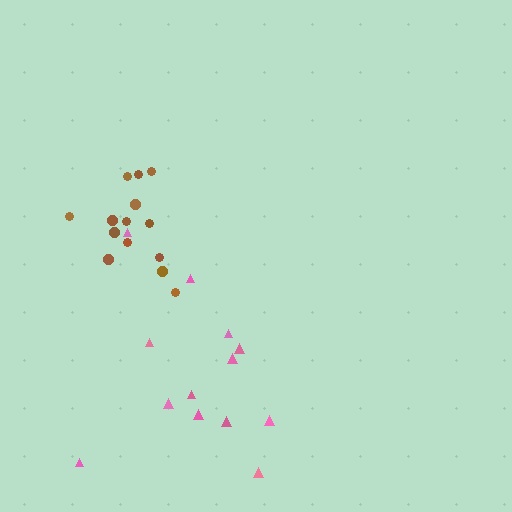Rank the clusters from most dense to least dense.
brown, pink.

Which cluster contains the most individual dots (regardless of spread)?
Brown (14).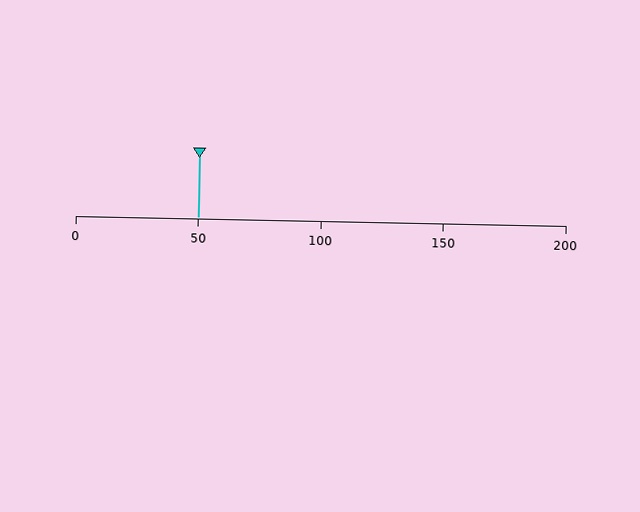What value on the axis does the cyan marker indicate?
The marker indicates approximately 50.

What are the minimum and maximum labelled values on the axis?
The axis runs from 0 to 200.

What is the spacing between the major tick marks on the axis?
The major ticks are spaced 50 apart.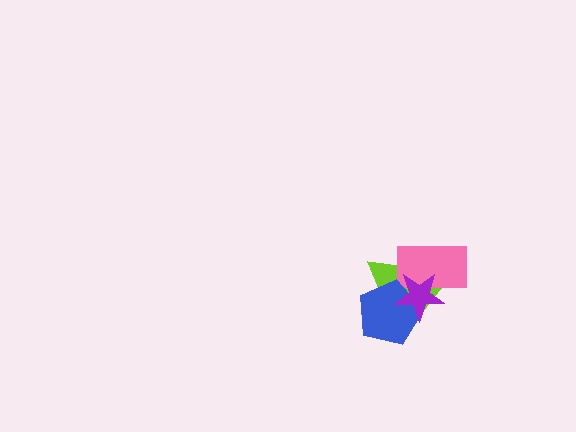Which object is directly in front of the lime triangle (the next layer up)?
The pink rectangle is directly in front of the lime triangle.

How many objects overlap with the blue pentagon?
2 objects overlap with the blue pentagon.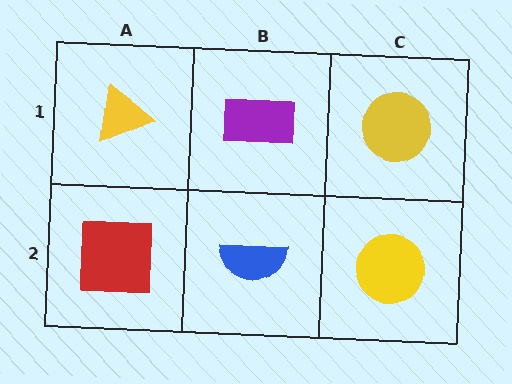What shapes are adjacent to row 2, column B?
A purple rectangle (row 1, column B), a red square (row 2, column A), a yellow circle (row 2, column C).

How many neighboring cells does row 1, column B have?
3.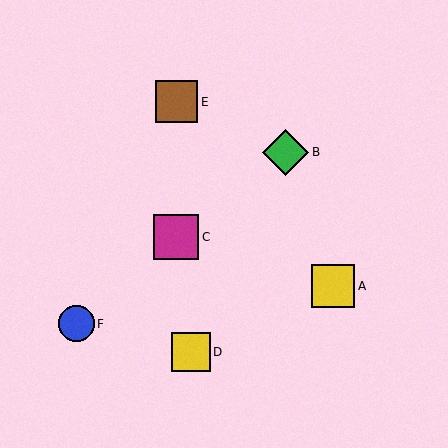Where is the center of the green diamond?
The center of the green diamond is at (286, 152).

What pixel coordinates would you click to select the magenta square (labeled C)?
Click at (176, 237) to select the magenta square C.